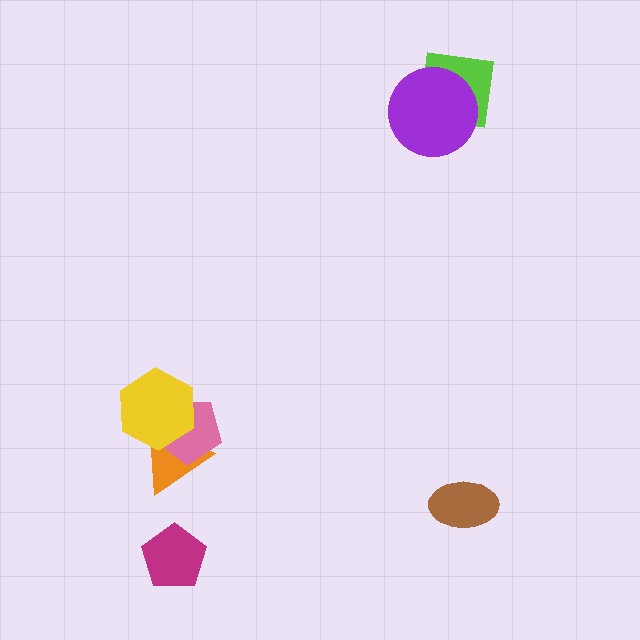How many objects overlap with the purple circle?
1 object overlaps with the purple circle.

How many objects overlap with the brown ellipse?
0 objects overlap with the brown ellipse.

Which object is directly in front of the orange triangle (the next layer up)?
The pink pentagon is directly in front of the orange triangle.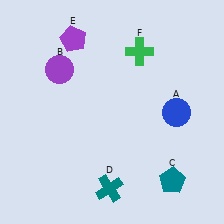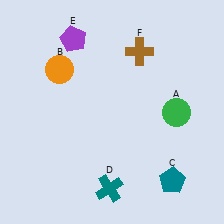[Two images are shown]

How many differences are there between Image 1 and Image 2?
There are 3 differences between the two images.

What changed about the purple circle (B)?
In Image 1, B is purple. In Image 2, it changed to orange.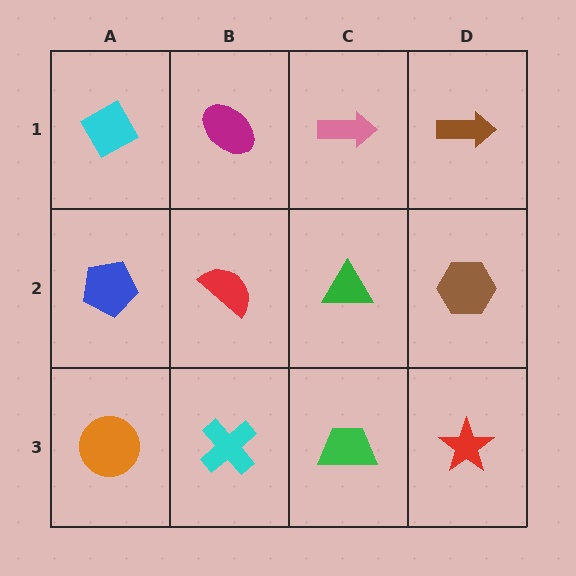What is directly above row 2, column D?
A brown arrow.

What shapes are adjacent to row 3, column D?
A brown hexagon (row 2, column D), a green trapezoid (row 3, column C).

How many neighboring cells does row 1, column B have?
3.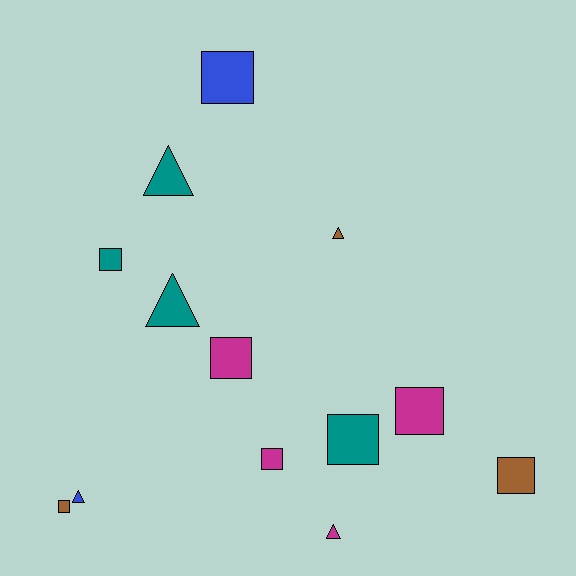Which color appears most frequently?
Teal, with 4 objects.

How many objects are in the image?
There are 13 objects.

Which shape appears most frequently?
Square, with 8 objects.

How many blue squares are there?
There is 1 blue square.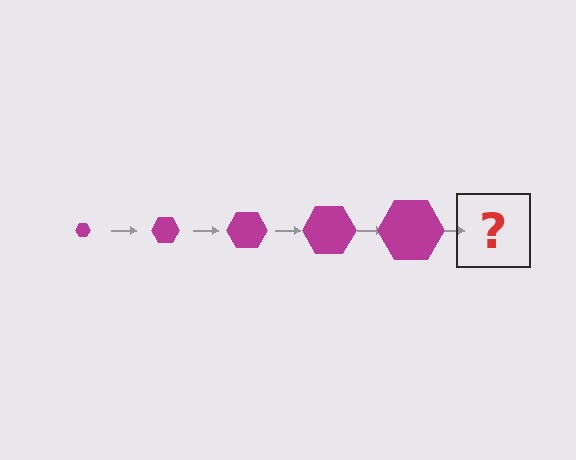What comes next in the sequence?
The next element should be a magenta hexagon, larger than the previous one.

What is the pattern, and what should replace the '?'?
The pattern is that the hexagon gets progressively larger each step. The '?' should be a magenta hexagon, larger than the previous one.